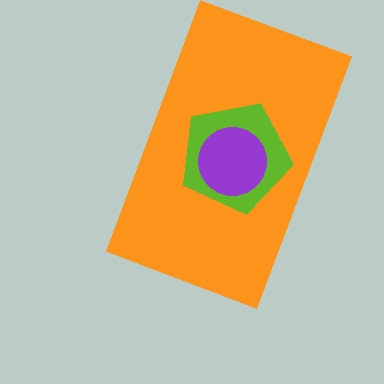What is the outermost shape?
The orange rectangle.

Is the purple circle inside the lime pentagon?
Yes.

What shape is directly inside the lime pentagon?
The purple circle.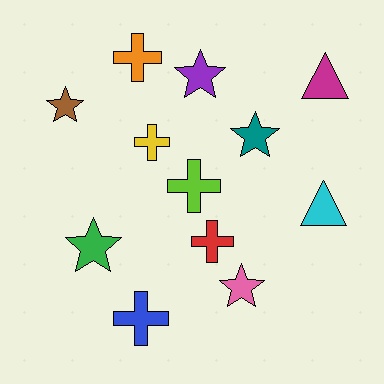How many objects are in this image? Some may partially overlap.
There are 12 objects.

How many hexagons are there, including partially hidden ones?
There are no hexagons.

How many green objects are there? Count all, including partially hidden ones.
There is 1 green object.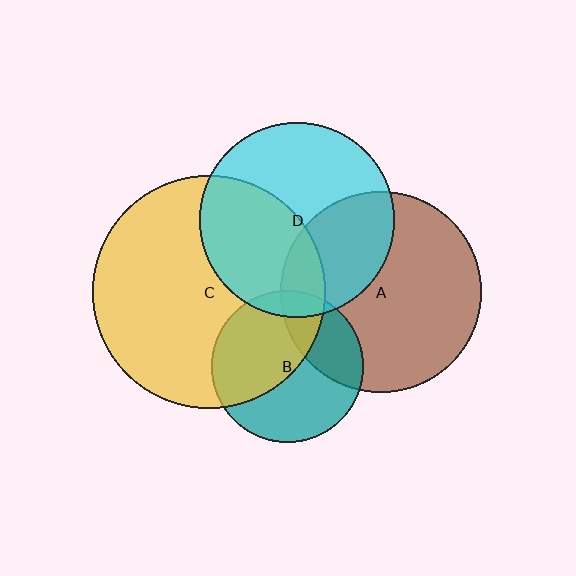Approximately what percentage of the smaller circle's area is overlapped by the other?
Approximately 30%.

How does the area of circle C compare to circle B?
Approximately 2.3 times.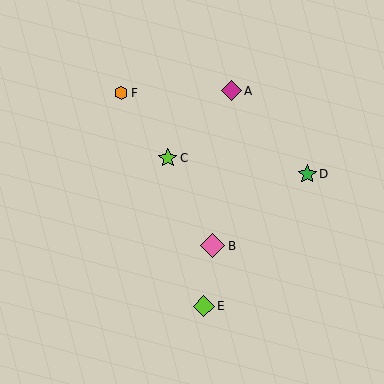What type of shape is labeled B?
Shape B is a pink diamond.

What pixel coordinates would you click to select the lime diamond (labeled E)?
Click at (204, 306) to select the lime diamond E.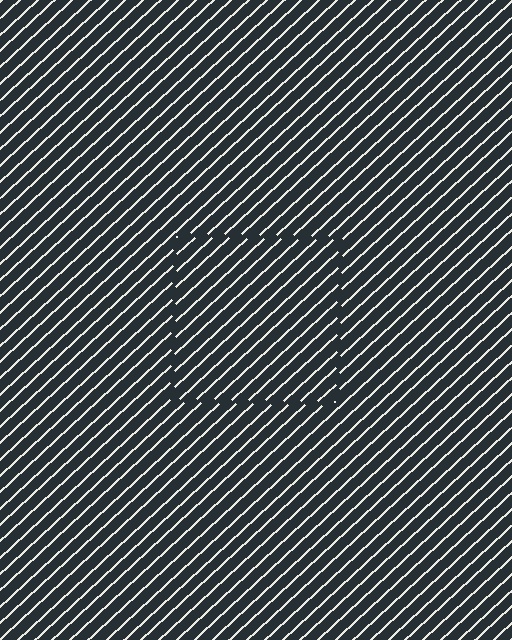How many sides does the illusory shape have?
4 sides — the line-ends trace a square.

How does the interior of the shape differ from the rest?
The interior of the shape contains the same grating, shifted by half a period — the contour is defined by the phase discontinuity where line-ends from the inner and outer gratings abut.